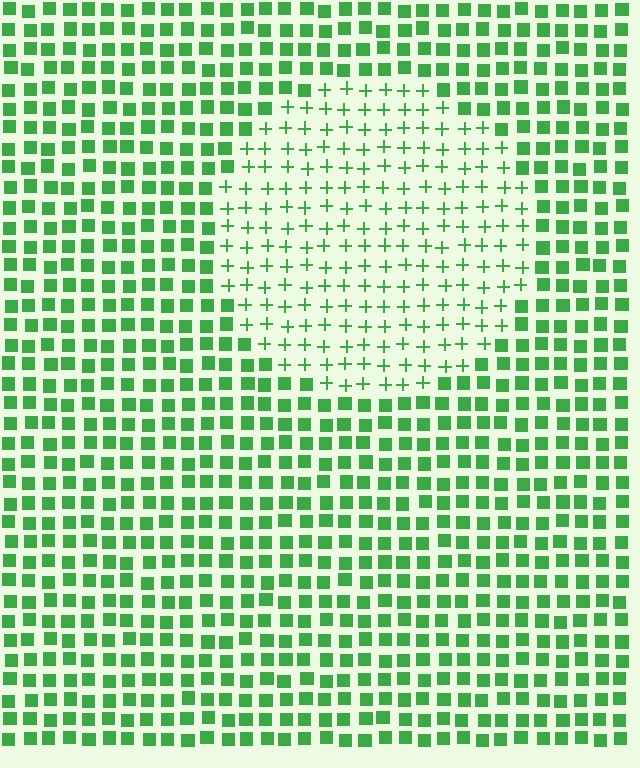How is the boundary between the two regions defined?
The boundary is defined by a change in element shape: plus signs inside vs. squares outside. All elements share the same color and spacing.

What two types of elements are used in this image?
The image uses plus signs inside the circle region and squares outside it.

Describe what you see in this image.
The image is filled with small green elements arranged in a uniform grid. A circle-shaped region contains plus signs, while the surrounding area contains squares. The boundary is defined purely by the change in element shape.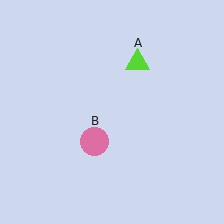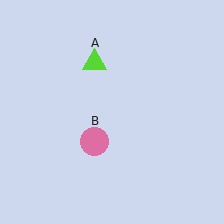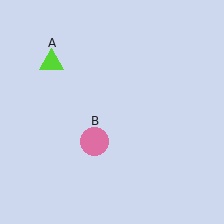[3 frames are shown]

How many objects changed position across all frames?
1 object changed position: lime triangle (object A).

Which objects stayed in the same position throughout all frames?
Pink circle (object B) remained stationary.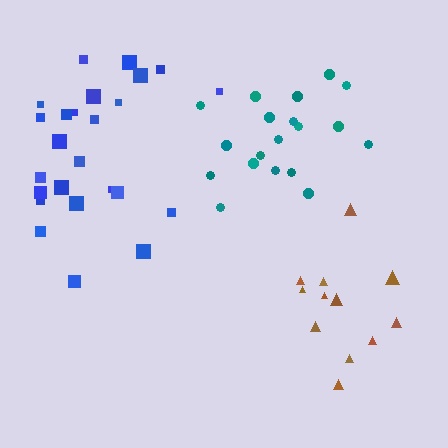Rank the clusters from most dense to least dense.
teal, brown, blue.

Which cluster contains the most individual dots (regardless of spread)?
Blue (25).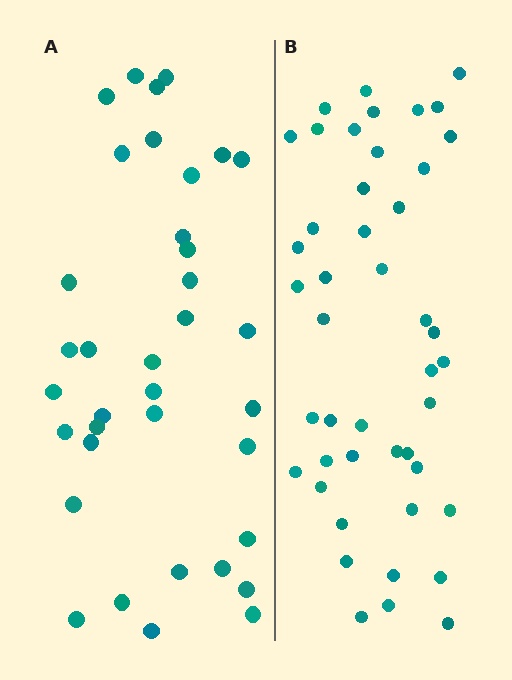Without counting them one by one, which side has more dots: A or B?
Region B (the right region) has more dots.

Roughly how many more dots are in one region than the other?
Region B has roughly 8 or so more dots than region A.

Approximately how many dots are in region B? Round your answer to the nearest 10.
About 40 dots. (The exact count is 45, which rounds to 40.)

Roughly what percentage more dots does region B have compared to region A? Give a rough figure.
About 25% more.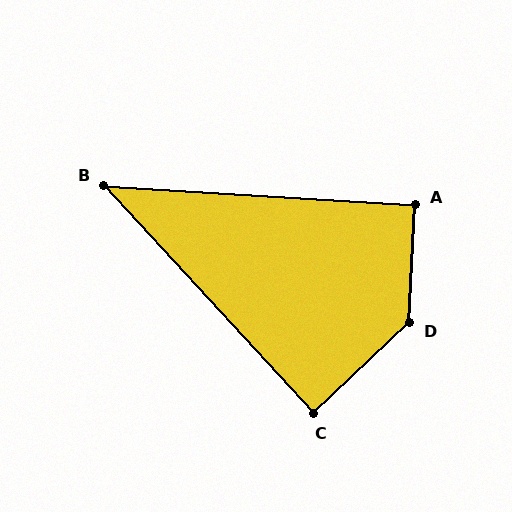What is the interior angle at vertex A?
Approximately 91 degrees (approximately right).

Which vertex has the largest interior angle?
D, at approximately 136 degrees.